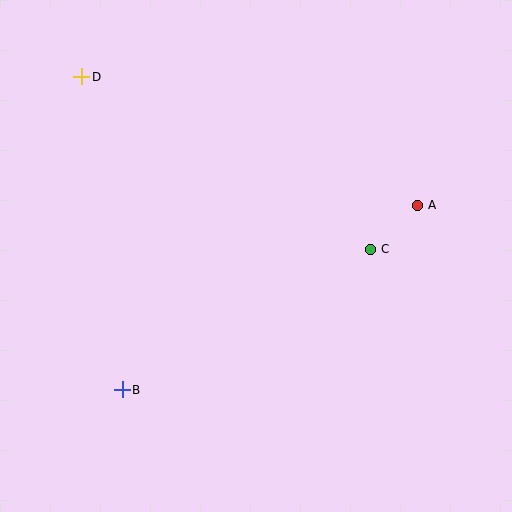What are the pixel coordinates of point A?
Point A is at (418, 205).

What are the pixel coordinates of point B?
Point B is at (122, 390).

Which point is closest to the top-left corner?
Point D is closest to the top-left corner.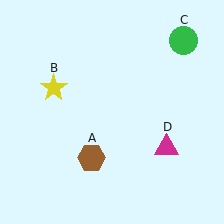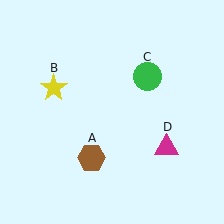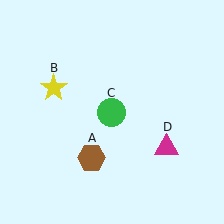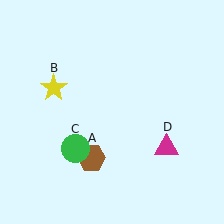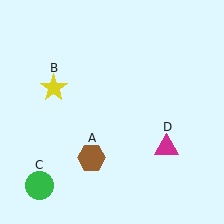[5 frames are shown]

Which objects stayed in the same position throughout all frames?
Brown hexagon (object A) and yellow star (object B) and magenta triangle (object D) remained stationary.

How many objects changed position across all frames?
1 object changed position: green circle (object C).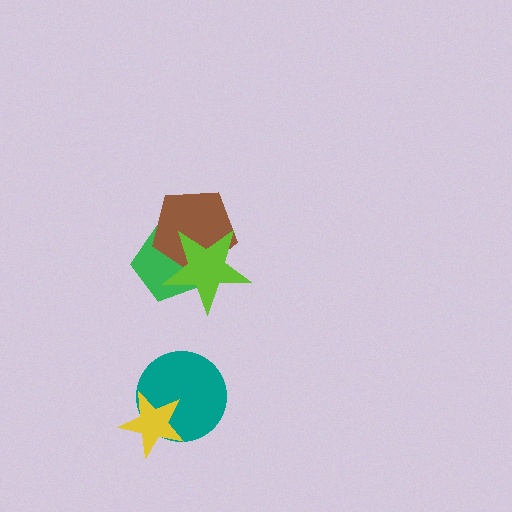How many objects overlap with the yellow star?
1 object overlaps with the yellow star.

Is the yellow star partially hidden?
No, no other shape covers it.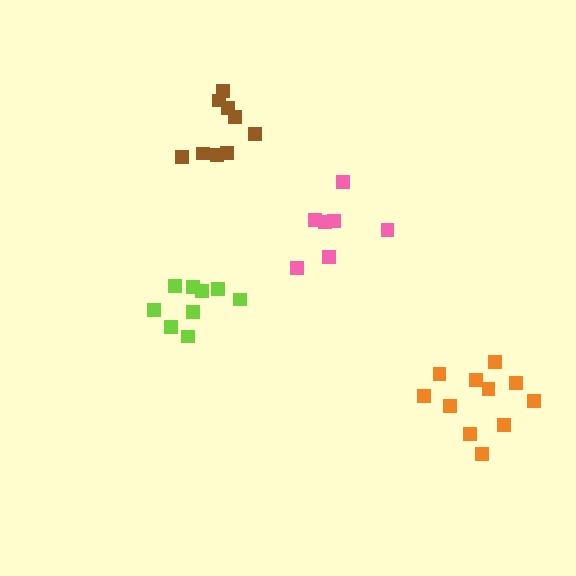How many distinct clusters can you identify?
There are 4 distinct clusters.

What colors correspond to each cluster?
The clusters are colored: orange, pink, lime, brown.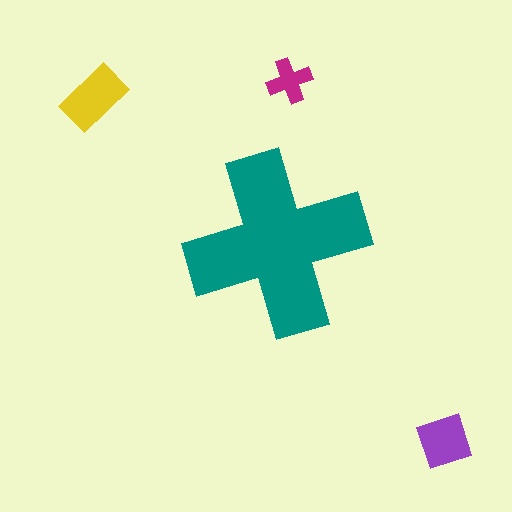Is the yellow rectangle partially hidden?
No, the yellow rectangle is fully visible.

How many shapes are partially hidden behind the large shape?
0 shapes are partially hidden.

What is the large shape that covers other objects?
A teal cross.